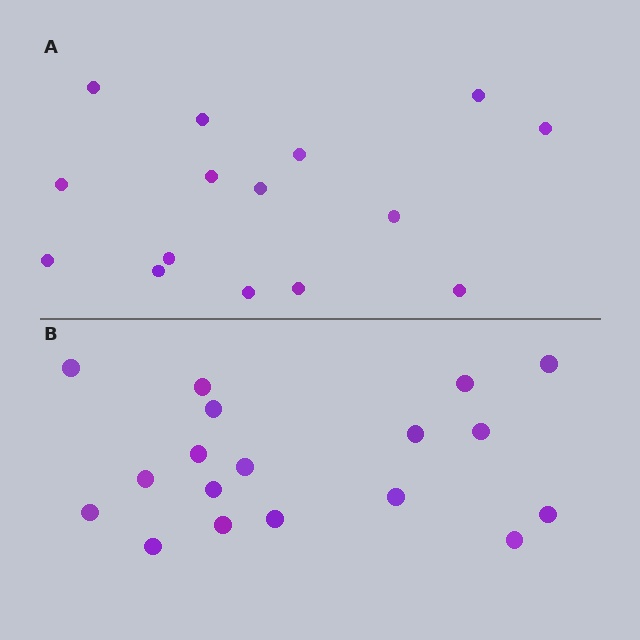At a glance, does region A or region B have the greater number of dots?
Region B (the bottom region) has more dots.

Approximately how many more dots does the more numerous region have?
Region B has just a few more — roughly 2 or 3 more dots than region A.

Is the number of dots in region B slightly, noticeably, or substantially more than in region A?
Region B has only slightly more — the two regions are fairly close. The ratio is roughly 1.2 to 1.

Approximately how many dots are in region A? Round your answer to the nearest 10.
About 20 dots. (The exact count is 15, which rounds to 20.)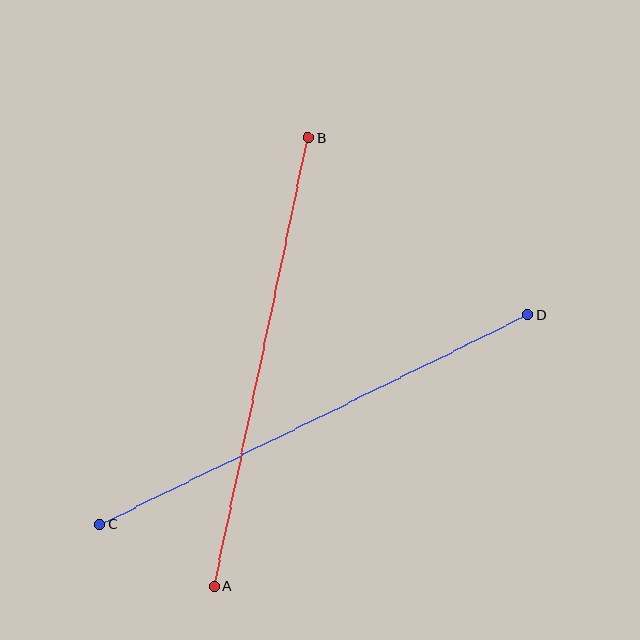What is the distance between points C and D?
The distance is approximately 476 pixels.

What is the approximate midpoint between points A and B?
The midpoint is at approximately (261, 362) pixels.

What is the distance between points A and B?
The distance is approximately 458 pixels.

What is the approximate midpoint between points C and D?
The midpoint is at approximately (314, 420) pixels.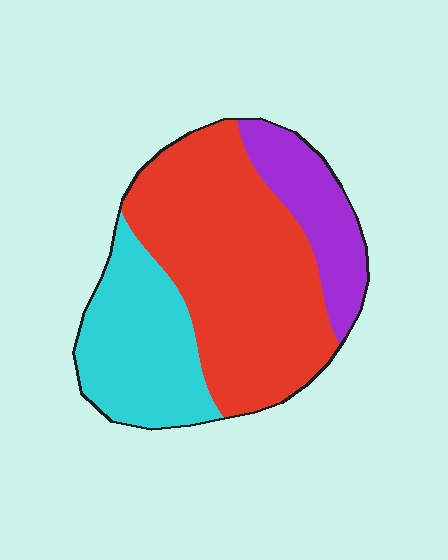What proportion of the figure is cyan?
Cyan covers 28% of the figure.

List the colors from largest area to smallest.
From largest to smallest: red, cyan, purple.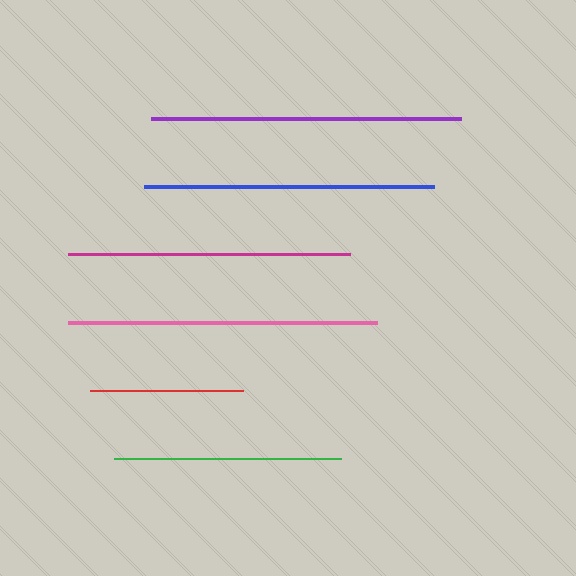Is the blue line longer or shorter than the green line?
The blue line is longer than the green line.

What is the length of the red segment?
The red segment is approximately 153 pixels long.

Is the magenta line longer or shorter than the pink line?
The pink line is longer than the magenta line.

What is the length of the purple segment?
The purple segment is approximately 310 pixels long.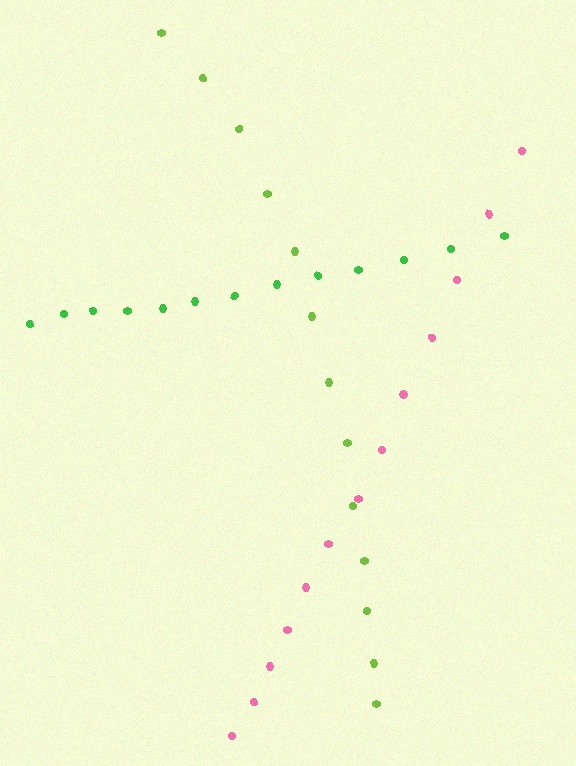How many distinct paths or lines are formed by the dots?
There are 3 distinct paths.